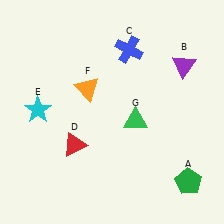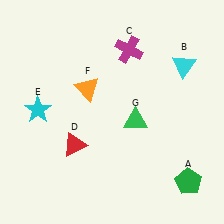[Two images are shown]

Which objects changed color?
B changed from purple to cyan. C changed from blue to magenta.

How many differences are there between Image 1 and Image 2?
There are 2 differences between the two images.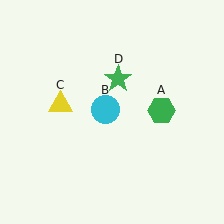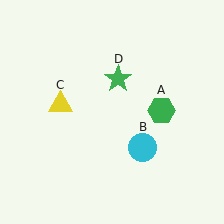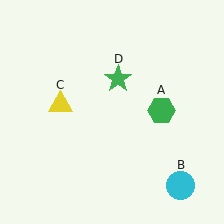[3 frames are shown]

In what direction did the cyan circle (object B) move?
The cyan circle (object B) moved down and to the right.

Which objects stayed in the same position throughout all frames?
Green hexagon (object A) and yellow triangle (object C) and green star (object D) remained stationary.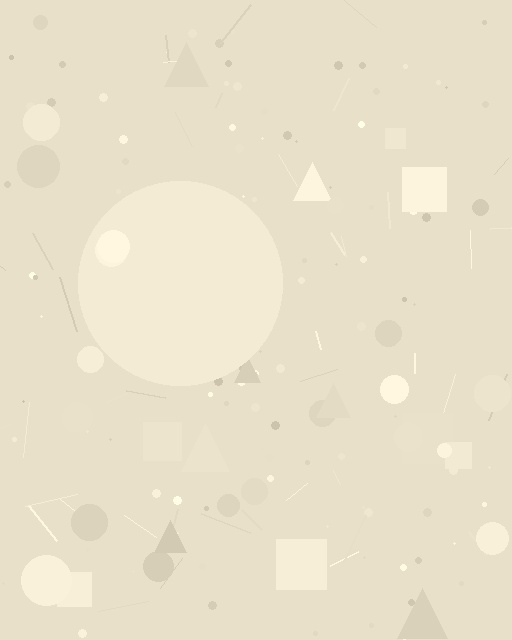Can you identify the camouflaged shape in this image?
The camouflaged shape is a circle.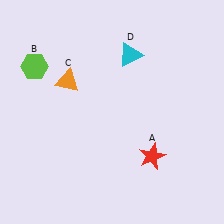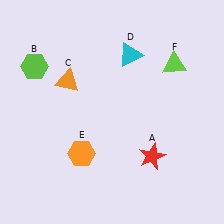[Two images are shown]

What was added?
An orange hexagon (E), a lime triangle (F) were added in Image 2.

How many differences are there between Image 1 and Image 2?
There are 2 differences between the two images.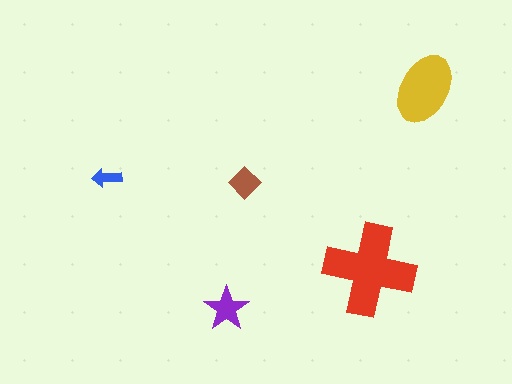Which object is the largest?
The red cross.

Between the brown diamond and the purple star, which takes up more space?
The purple star.